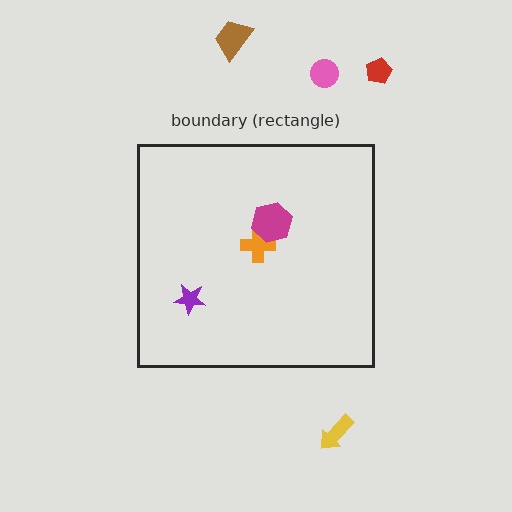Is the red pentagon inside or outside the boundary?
Outside.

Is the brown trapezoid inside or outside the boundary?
Outside.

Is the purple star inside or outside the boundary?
Inside.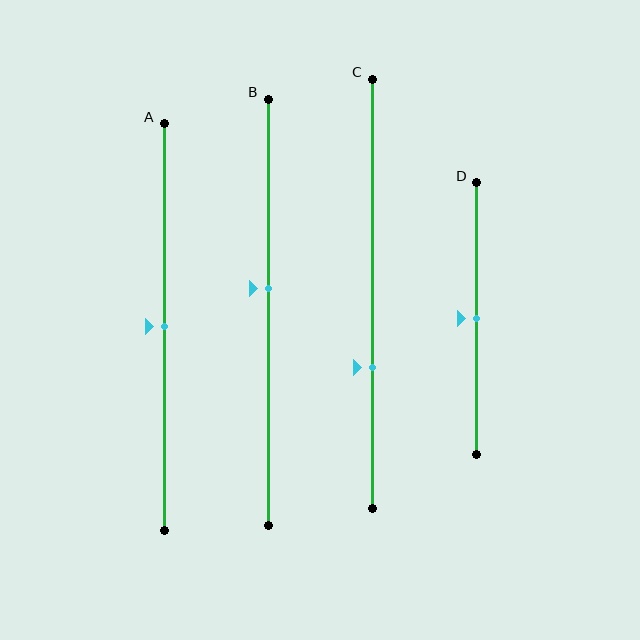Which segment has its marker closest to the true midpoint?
Segment A has its marker closest to the true midpoint.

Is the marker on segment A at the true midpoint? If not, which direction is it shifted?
Yes, the marker on segment A is at the true midpoint.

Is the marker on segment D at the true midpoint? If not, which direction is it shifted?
Yes, the marker on segment D is at the true midpoint.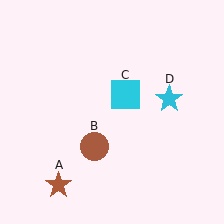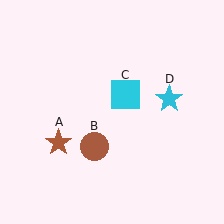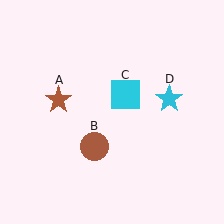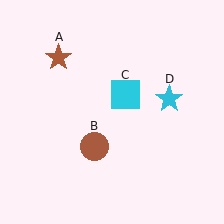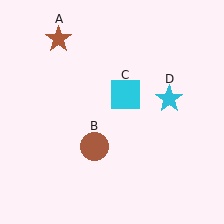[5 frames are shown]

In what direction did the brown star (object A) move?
The brown star (object A) moved up.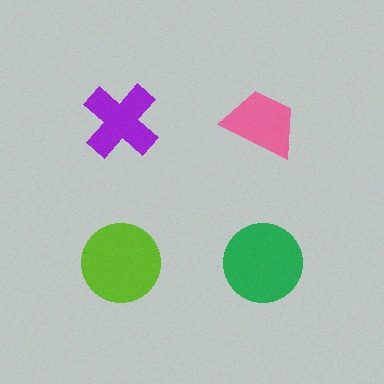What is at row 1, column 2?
A pink trapezoid.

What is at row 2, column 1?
A lime circle.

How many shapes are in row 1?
2 shapes.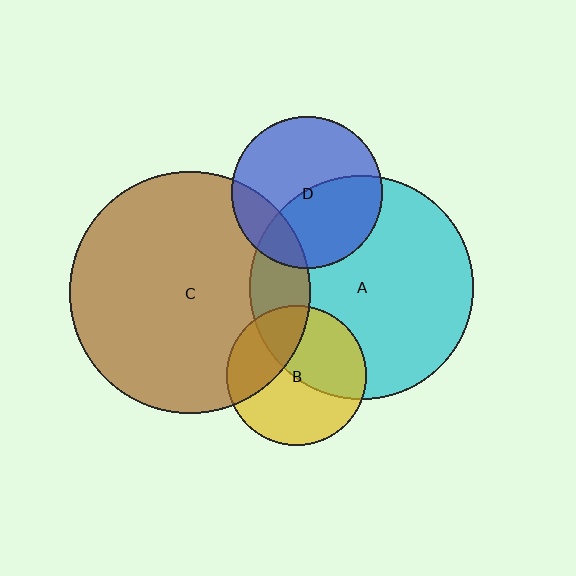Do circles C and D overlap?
Yes.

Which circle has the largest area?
Circle C (brown).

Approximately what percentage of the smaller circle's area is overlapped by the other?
Approximately 20%.